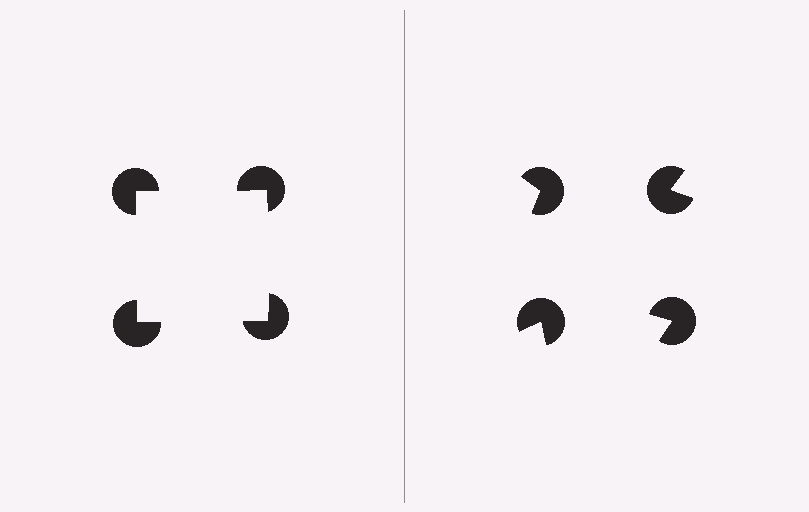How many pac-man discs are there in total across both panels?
8 — 4 on each side.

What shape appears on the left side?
An illusory square.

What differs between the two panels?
The pac-man discs are positioned identically on both sides; only the wedge orientations differ. On the left they align to a square; on the right they are misaligned.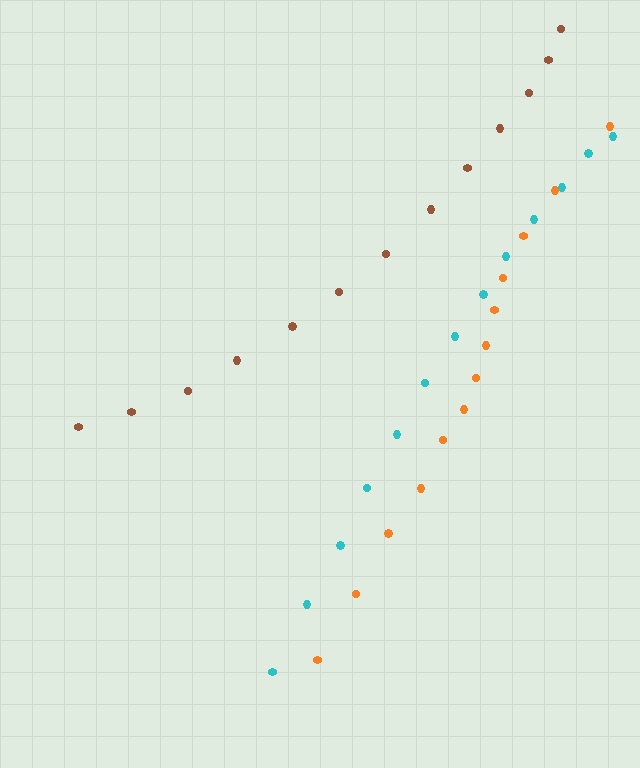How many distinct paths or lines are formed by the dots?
There are 3 distinct paths.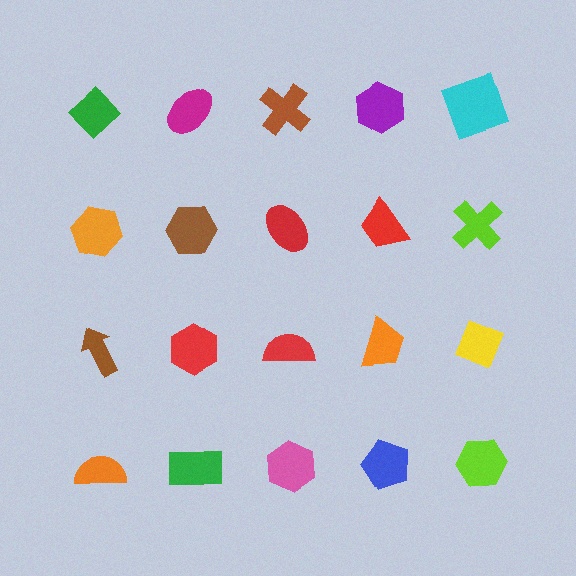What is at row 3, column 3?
A red semicircle.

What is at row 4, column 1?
An orange semicircle.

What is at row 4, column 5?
A lime hexagon.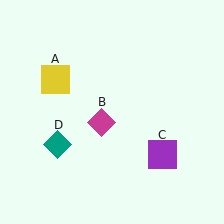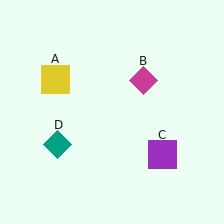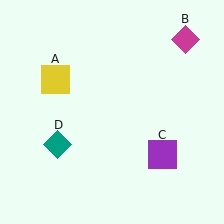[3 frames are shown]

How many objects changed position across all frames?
1 object changed position: magenta diamond (object B).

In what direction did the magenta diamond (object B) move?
The magenta diamond (object B) moved up and to the right.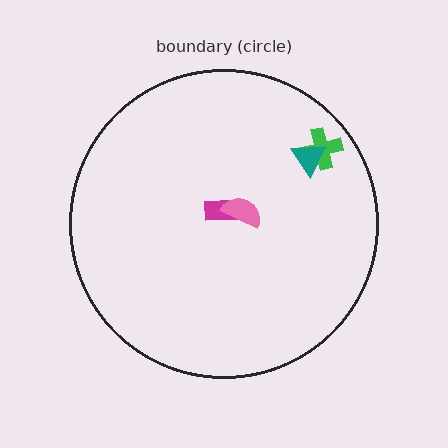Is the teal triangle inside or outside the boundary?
Inside.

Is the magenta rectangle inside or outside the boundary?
Inside.